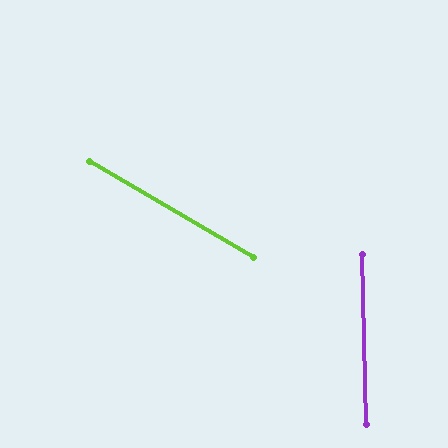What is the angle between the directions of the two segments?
Approximately 59 degrees.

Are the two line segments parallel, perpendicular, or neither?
Neither parallel nor perpendicular — they differ by about 59°.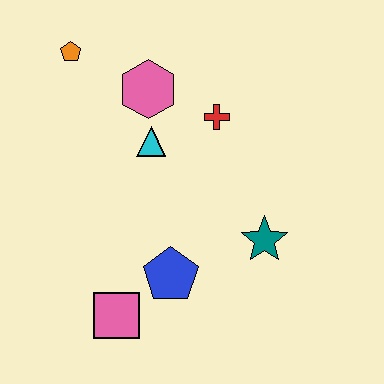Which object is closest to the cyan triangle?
The pink hexagon is closest to the cyan triangle.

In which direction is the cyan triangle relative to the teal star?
The cyan triangle is to the left of the teal star.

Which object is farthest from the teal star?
The orange pentagon is farthest from the teal star.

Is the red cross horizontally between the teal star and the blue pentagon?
Yes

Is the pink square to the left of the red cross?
Yes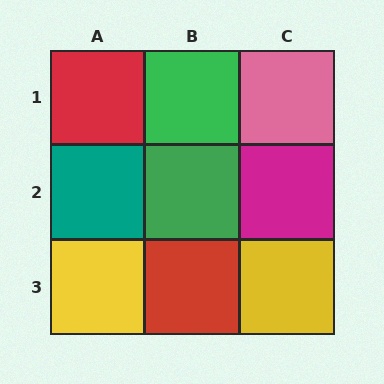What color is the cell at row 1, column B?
Green.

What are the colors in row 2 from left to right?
Teal, green, magenta.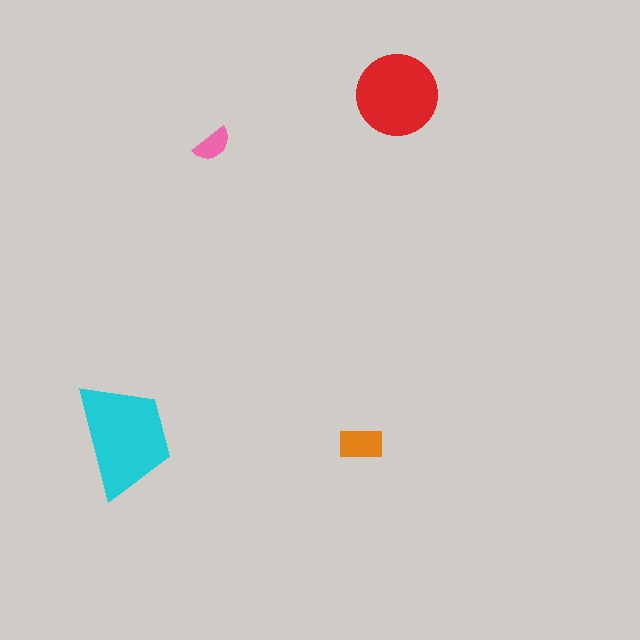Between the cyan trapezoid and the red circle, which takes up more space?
The cyan trapezoid.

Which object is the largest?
The cyan trapezoid.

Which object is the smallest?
The pink semicircle.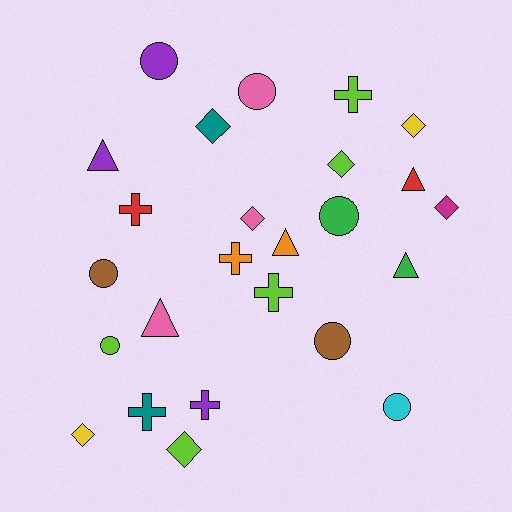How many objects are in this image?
There are 25 objects.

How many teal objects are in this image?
There are 2 teal objects.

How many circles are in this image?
There are 7 circles.